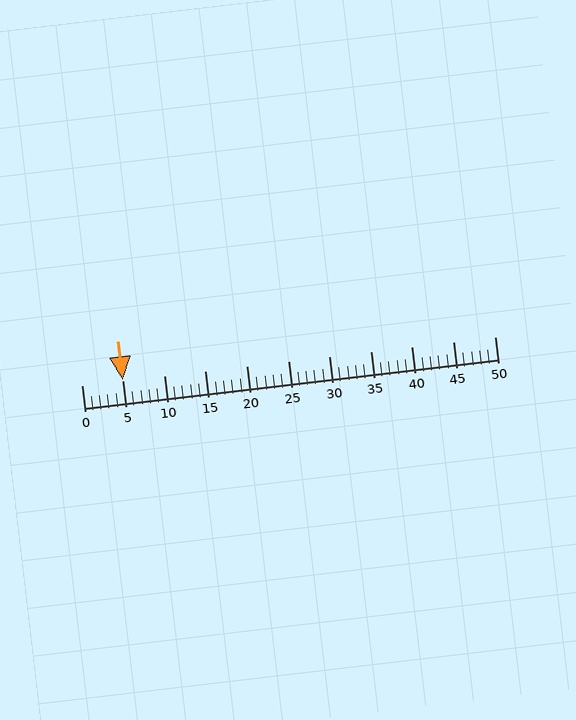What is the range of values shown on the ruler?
The ruler shows values from 0 to 50.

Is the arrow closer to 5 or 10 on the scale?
The arrow is closer to 5.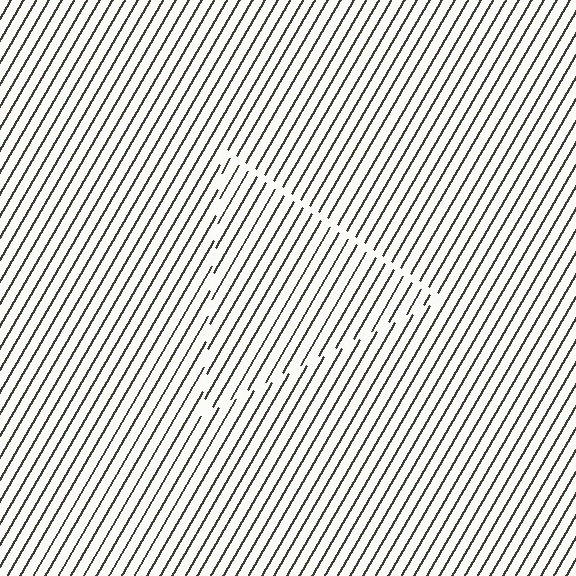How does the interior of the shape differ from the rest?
The interior of the shape contains the same grating, shifted by half a period — the contour is defined by the phase discontinuity where line-ends from the inner and outer gratings abut.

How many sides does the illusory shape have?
3 sides — the line-ends trace a triangle.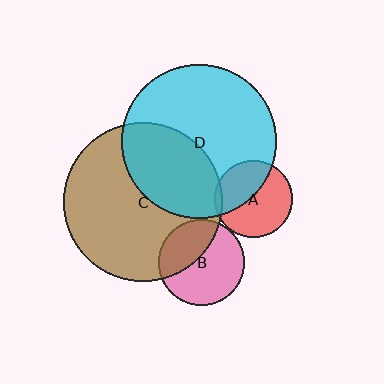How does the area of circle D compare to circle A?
Approximately 4.0 times.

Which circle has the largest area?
Circle C (brown).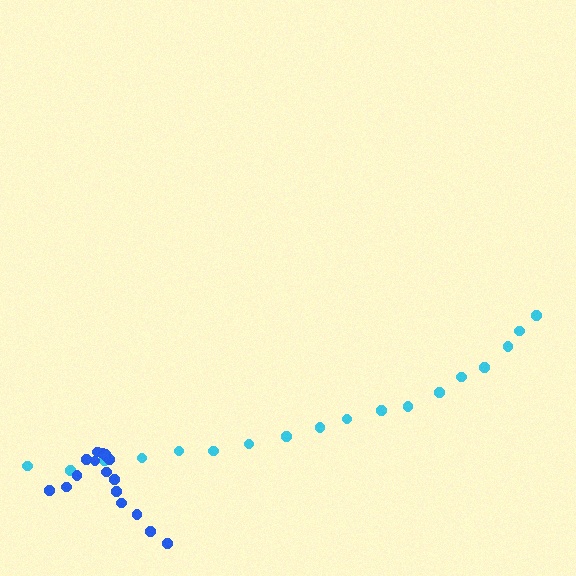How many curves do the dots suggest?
There are 2 distinct paths.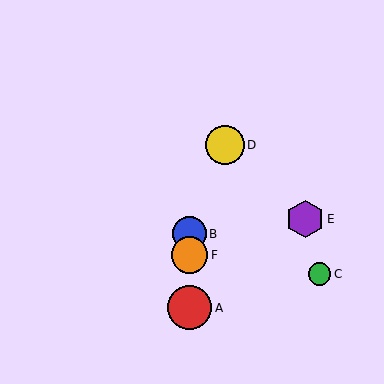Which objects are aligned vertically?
Objects A, B, F are aligned vertically.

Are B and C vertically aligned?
No, B is at x≈190 and C is at x≈320.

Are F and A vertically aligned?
Yes, both are at x≈190.